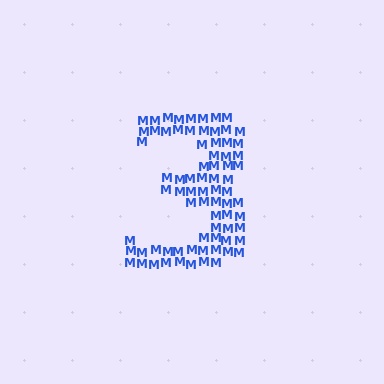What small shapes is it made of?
It is made of small letter M's.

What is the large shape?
The large shape is the digit 3.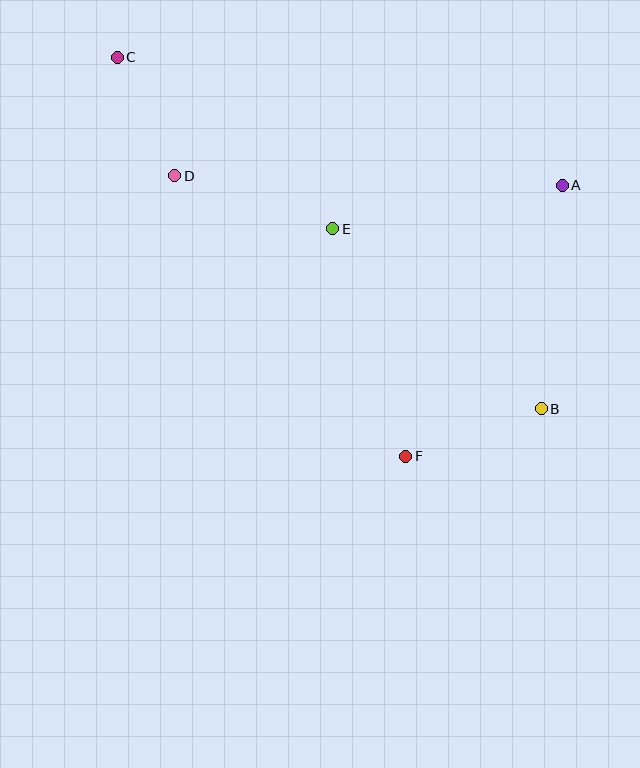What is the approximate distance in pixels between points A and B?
The distance between A and B is approximately 224 pixels.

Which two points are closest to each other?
Points C and D are closest to each other.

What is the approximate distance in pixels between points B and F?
The distance between B and F is approximately 144 pixels.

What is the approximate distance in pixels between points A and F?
The distance between A and F is approximately 313 pixels.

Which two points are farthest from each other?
Points B and C are farthest from each other.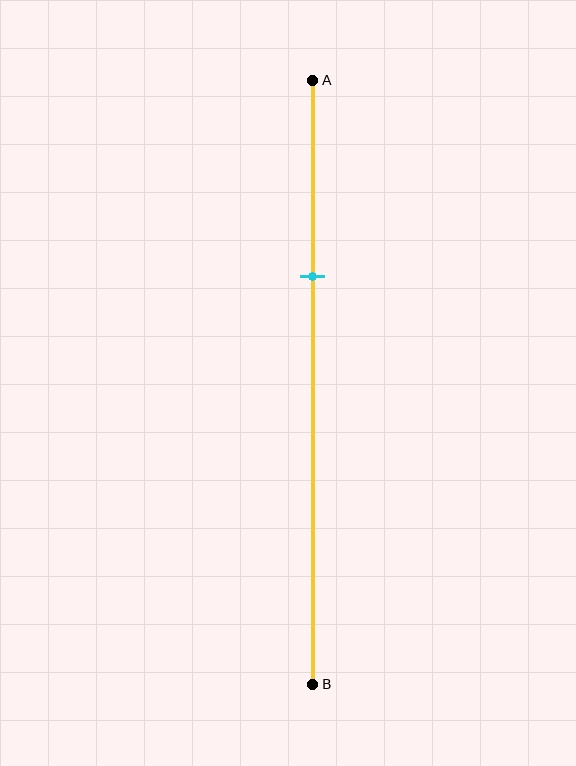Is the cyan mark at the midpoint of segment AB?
No, the mark is at about 30% from A, not at the 50% midpoint.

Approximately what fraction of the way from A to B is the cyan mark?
The cyan mark is approximately 30% of the way from A to B.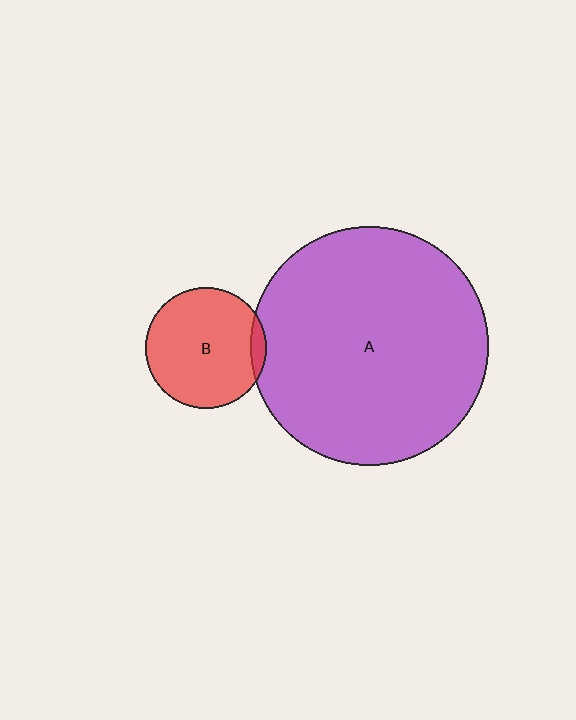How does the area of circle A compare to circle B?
Approximately 3.9 times.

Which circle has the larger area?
Circle A (purple).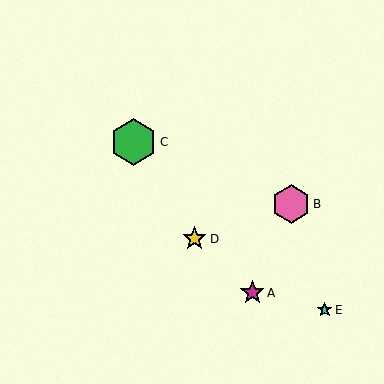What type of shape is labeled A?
Shape A is a magenta star.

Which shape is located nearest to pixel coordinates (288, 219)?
The pink hexagon (labeled B) at (291, 204) is nearest to that location.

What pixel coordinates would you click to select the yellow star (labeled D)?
Click at (195, 239) to select the yellow star D.